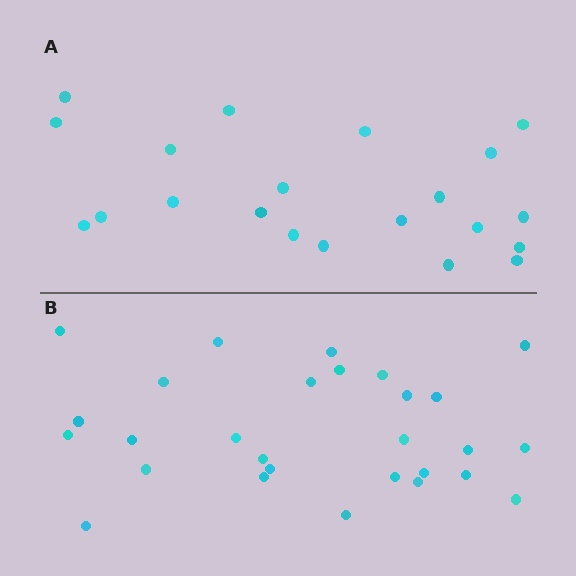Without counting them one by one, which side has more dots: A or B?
Region B (the bottom region) has more dots.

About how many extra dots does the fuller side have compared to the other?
Region B has roughly 8 or so more dots than region A.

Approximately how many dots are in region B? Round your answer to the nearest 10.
About 30 dots. (The exact count is 28, which rounds to 30.)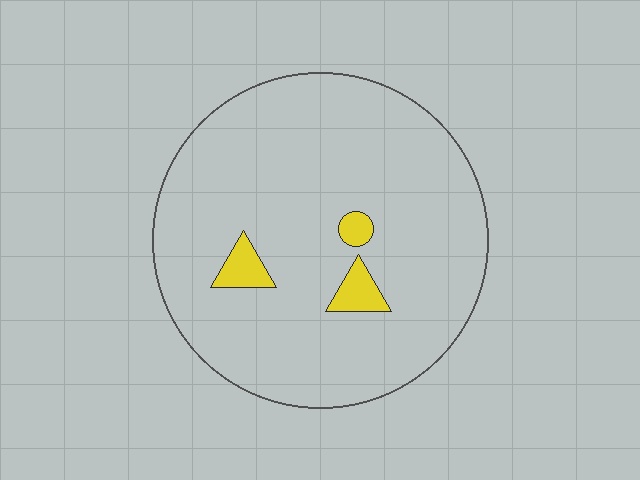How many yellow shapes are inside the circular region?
3.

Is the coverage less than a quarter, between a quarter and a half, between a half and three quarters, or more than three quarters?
Less than a quarter.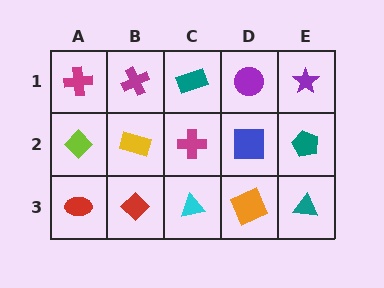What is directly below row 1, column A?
A lime diamond.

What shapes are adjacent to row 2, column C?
A teal rectangle (row 1, column C), a cyan triangle (row 3, column C), a yellow rectangle (row 2, column B), a blue square (row 2, column D).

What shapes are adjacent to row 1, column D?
A blue square (row 2, column D), a teal rectangle (row 1, column C), a purple star (row 1, column E).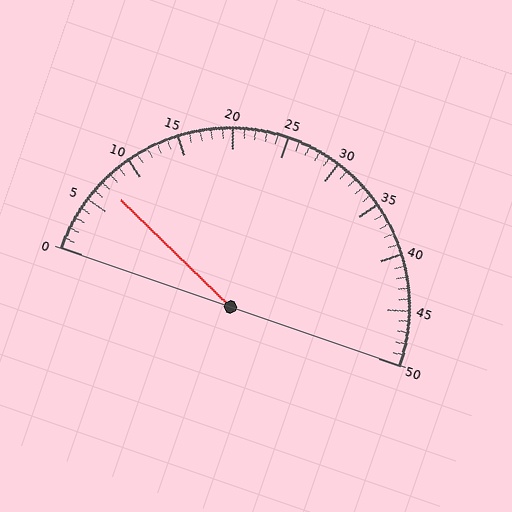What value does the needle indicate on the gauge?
The needle indicates approximately 7.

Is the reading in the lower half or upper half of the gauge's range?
The reading is in the lower half of the range (0 to 50).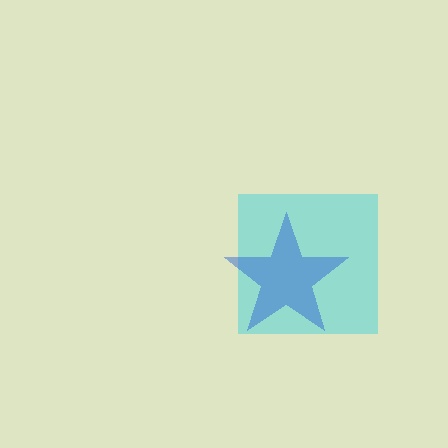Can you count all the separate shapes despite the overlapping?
Yes, there are 2 separate shapes.